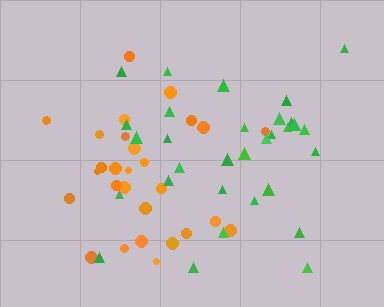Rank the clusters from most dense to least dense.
orange, green.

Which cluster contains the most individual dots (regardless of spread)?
Green (31).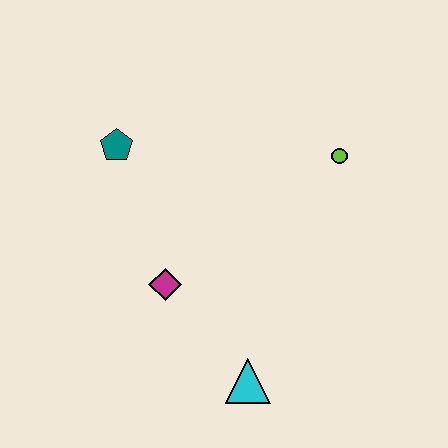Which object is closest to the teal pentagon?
The magenta diamond is closest to the teal pentagon.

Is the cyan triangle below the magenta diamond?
Yes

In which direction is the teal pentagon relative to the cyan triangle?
The teal pentagon is above the cyan triangle.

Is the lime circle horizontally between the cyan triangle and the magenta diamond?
No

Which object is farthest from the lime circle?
The cyan triangle is farthest from the lime circle.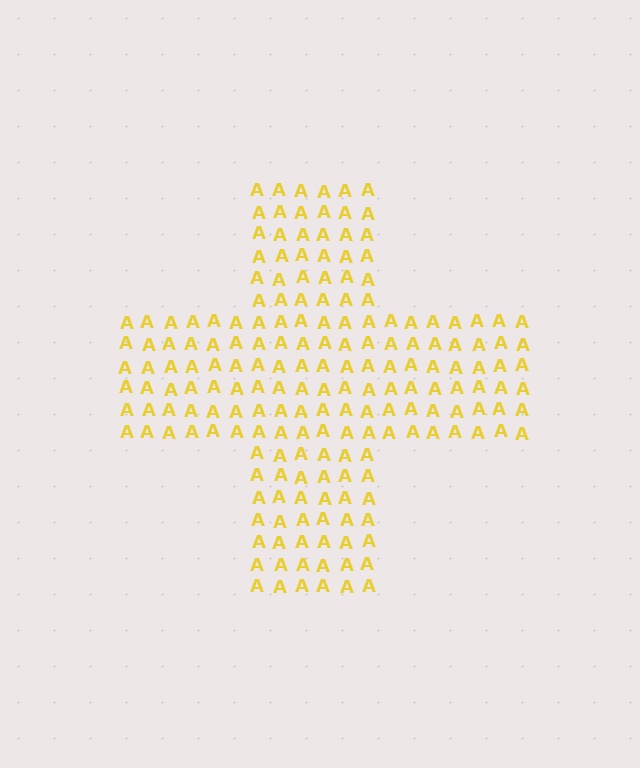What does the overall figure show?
The overall figure shows a cross.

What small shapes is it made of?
It is made of small letter A's.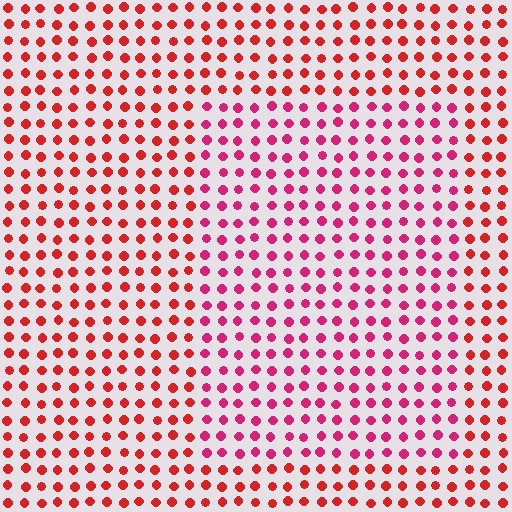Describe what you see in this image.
The image is filled with small red elements in a uniform arrangement. A rectangle-shaped region is visible where the elements are tinted to a slightly different hue, forming a subtle color boundary.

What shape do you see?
I see a rectangle.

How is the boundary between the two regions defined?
The boundary is defined purely by a slight shift in hue (about 28 degrees). Spacing, size, and orientation are identical on both sides.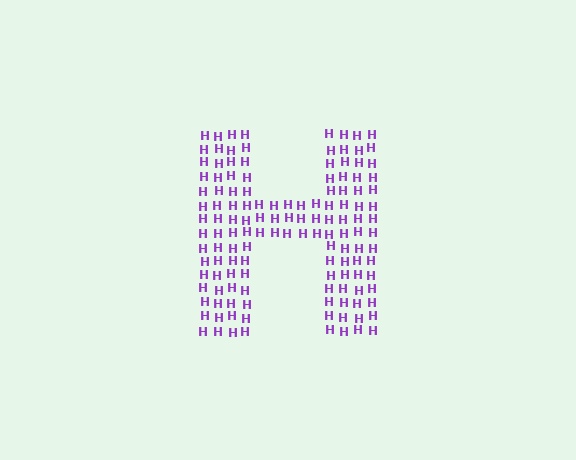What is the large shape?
The large shape is the letter H.